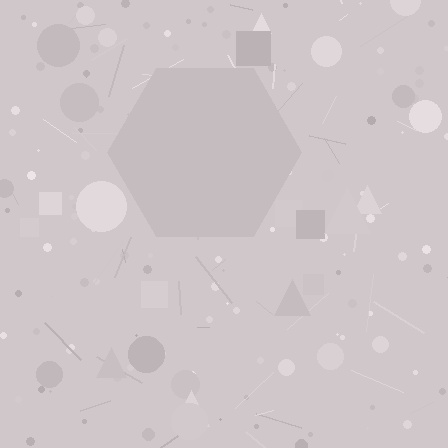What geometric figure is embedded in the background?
A hexagon is embedded in the background.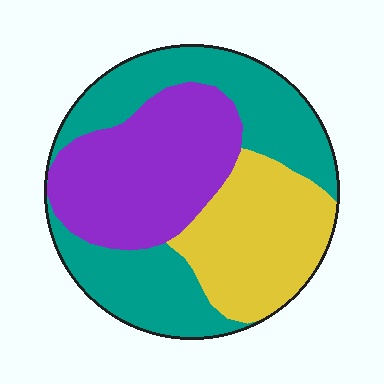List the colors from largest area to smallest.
From largest to smallest: teal, purple, yellow.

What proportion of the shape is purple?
Purple takes up between a quarter and a half of the shape.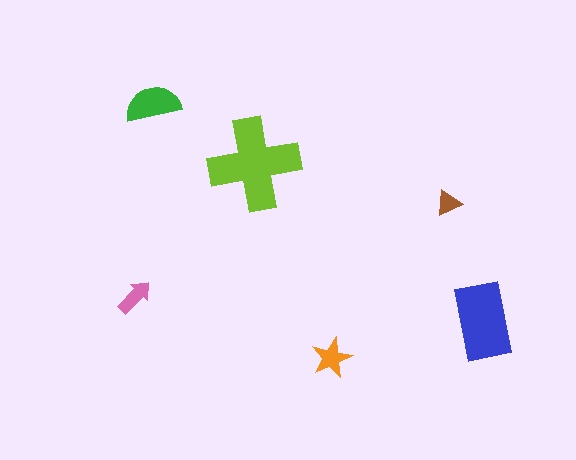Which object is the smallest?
The brown triangle.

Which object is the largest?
The lime cross.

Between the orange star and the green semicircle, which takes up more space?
The green semicircle.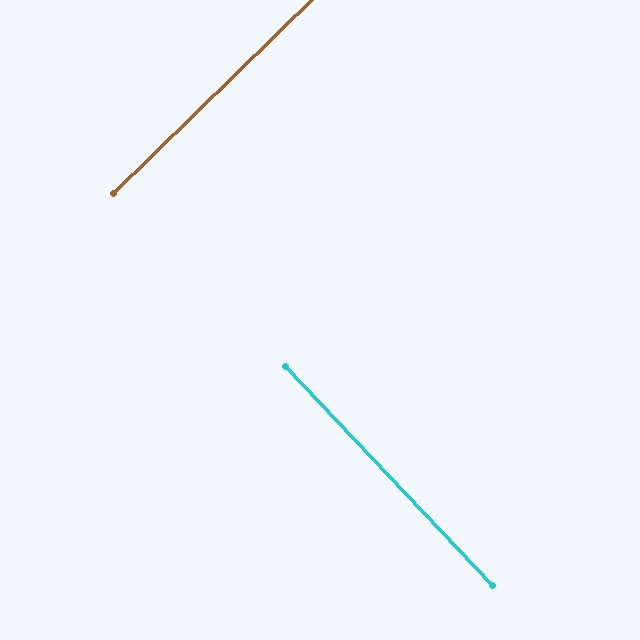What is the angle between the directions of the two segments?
Approximately 89 degrees.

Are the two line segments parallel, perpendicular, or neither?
Perpendicular — they meet at approximately 89°.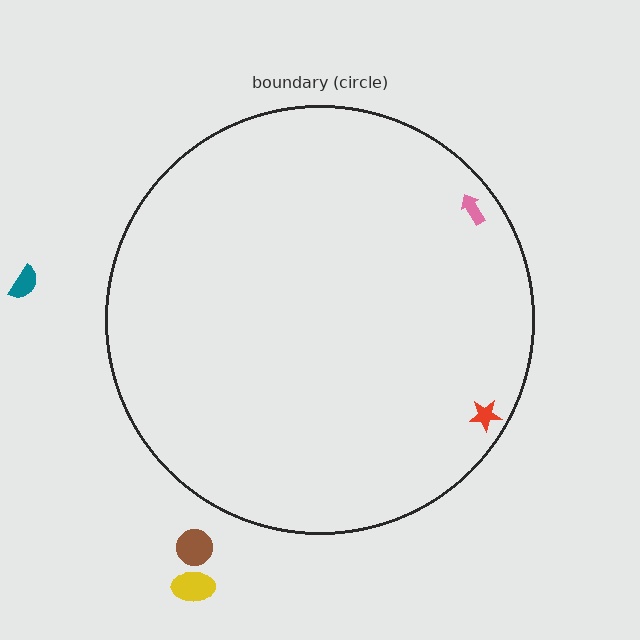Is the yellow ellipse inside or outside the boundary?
Outside.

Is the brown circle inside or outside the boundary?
Outside.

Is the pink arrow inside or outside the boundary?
Inside.